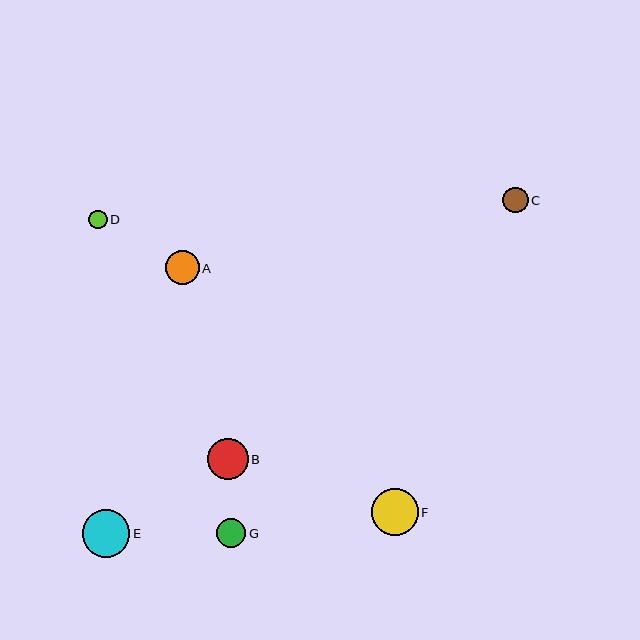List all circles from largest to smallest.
From largest to smallest: E, F, B, A, G, C, D.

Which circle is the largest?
Circle E is the largest with a size of approximately 47 pixels.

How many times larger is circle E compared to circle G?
Circle E is approximately 1.6 times the size of circle G.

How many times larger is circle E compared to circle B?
Circle E is approximately 1.2 times the size of circle B.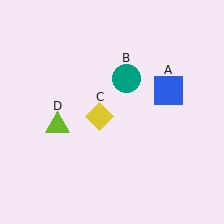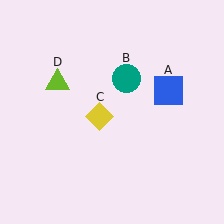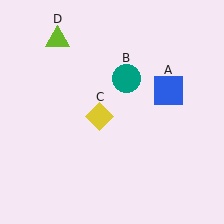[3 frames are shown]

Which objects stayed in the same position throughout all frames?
Blue square (object A) and teal circle (object B) and yellow diamond (object C) remained stationary.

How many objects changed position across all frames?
1 object changed position: lime triangle (object D).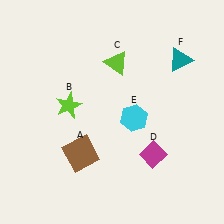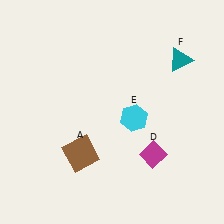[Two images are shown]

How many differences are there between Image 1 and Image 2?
There are 2 differences between the two images.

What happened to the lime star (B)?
The lime star (B) was removed in Image 2. It was in the top-left area of Image 1.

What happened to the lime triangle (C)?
The lime triangle (C) was removed in Image 2. It was in the top-right area of Image 1.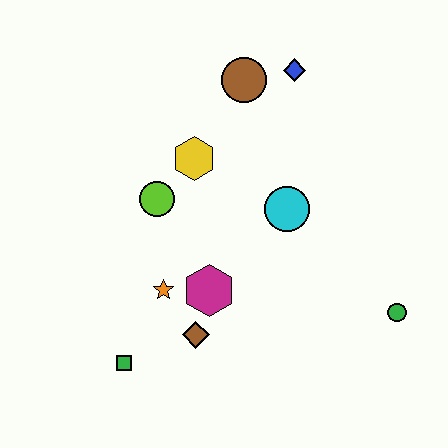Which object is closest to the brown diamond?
The magenta hexagon is closest to the brown diamond.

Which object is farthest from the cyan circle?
The green square is farthest from the cyan circle.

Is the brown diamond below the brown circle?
Yes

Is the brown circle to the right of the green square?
Yes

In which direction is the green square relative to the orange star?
The green square is below the orange star.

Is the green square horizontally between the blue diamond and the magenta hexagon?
No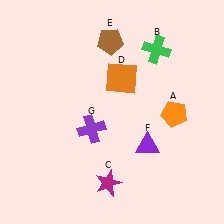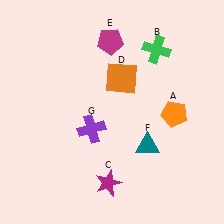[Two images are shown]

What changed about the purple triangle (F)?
In Image 1, F is purple. In Image 2, it changed to teal.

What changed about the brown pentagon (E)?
In Image 1, E is brown. In Image 2, it changed to magenta.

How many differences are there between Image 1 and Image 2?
There are 2 differences between the two images.